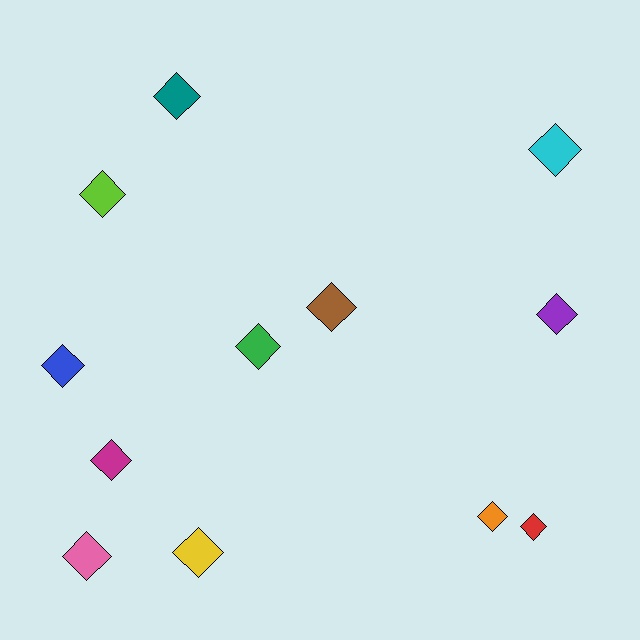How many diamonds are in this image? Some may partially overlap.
There are 12 diamonds.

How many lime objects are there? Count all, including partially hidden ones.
There is 1 lime object.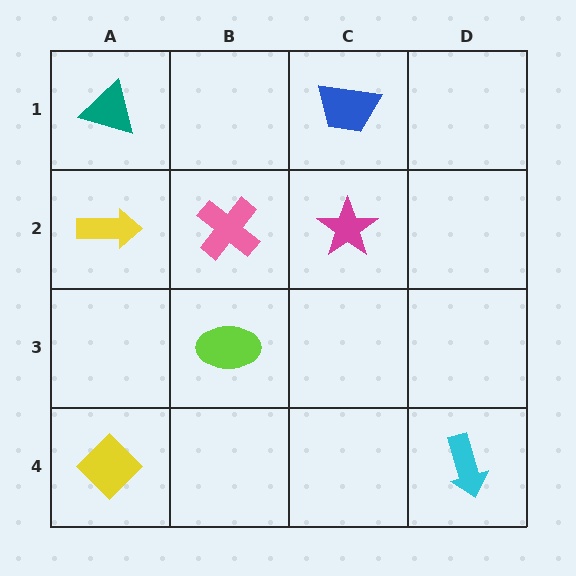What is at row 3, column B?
A lime ellipse.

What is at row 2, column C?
A magenta star.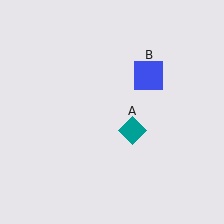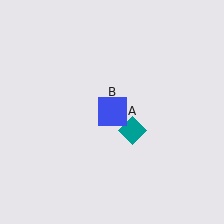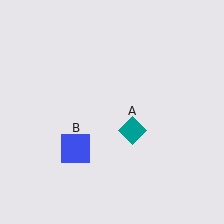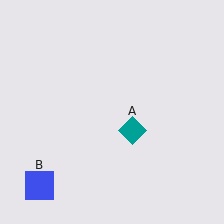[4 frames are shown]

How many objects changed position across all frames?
1 object changed position: blue square (object B).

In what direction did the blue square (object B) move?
The blue square (object B) moved down and to the left.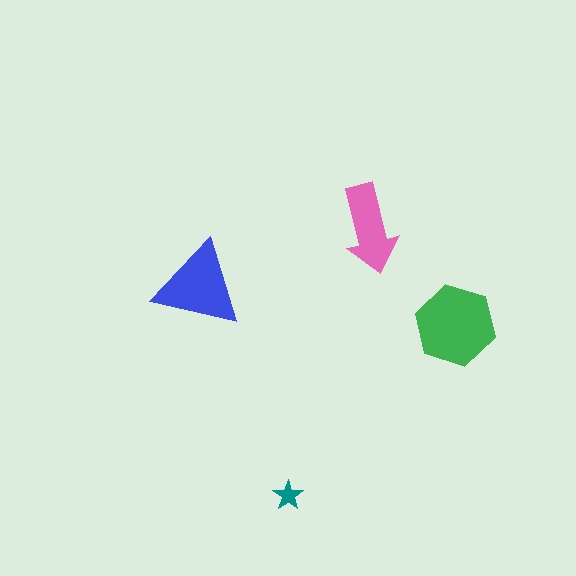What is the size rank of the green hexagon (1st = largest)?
1st.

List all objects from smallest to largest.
The teal star, the pink arrow, the blue triangle, the green hexagon.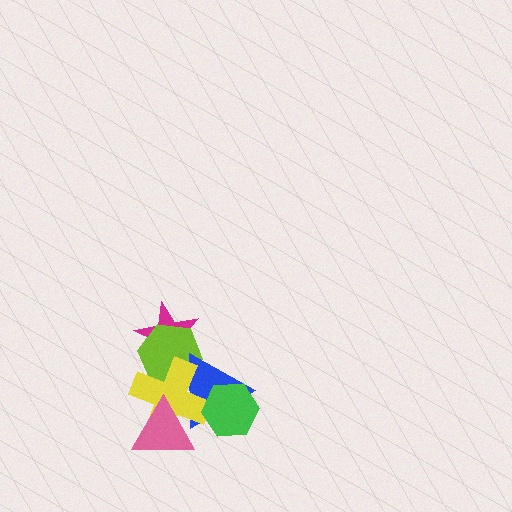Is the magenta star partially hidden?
Yes, it is partially covered by another shape.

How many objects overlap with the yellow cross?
5 objects overlap with the yellow cross.